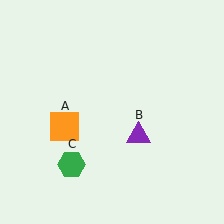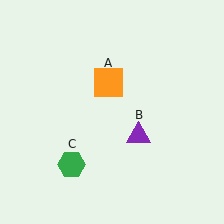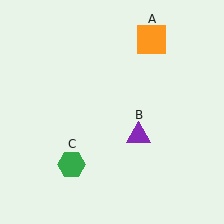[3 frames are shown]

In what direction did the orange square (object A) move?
The orange square (object A) moved up and to the right.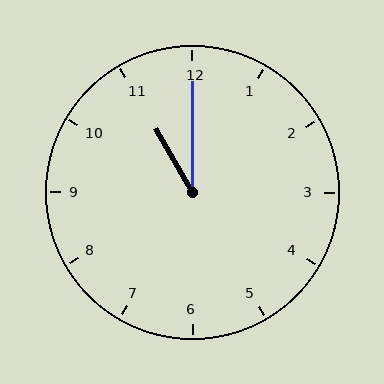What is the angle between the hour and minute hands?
Approximately 30 degrees.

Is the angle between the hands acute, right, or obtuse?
It is acute.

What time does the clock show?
11:00.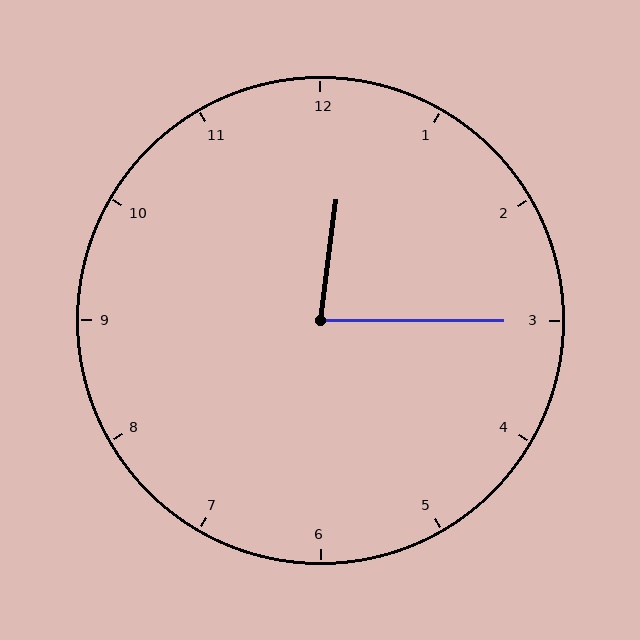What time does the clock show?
12:15.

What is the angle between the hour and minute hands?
Approximately 82 degrees.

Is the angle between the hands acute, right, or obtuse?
It is acute.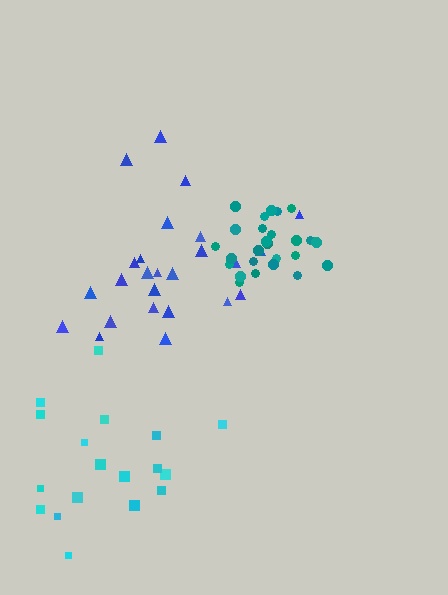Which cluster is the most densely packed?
Teal.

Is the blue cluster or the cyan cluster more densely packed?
Blue.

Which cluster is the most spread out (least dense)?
Cyan.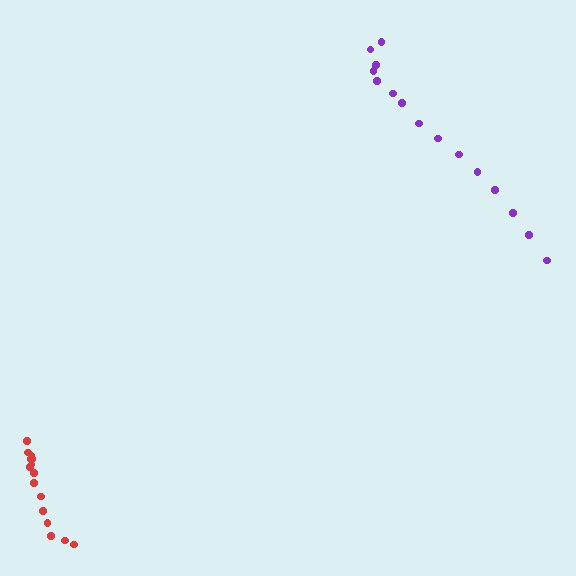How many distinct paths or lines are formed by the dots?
There are 2 distinct paths.